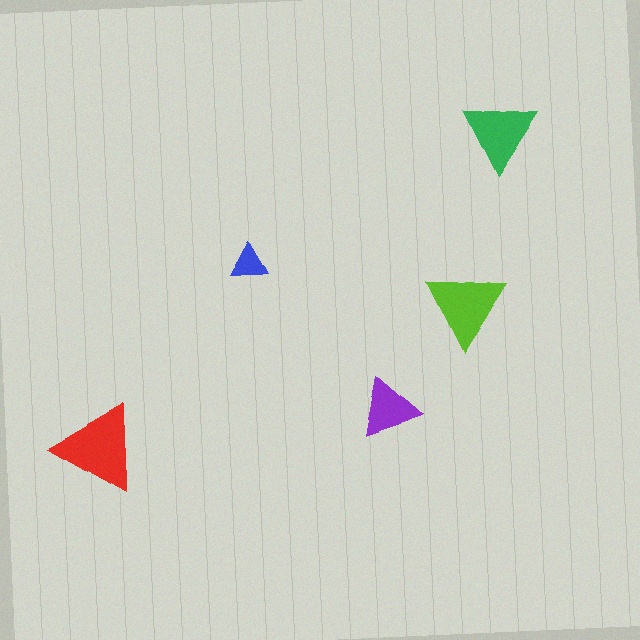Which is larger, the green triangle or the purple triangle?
The green one.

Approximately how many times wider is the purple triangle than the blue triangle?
About 1.5 times wider.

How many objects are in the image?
There are 5 objects in the image.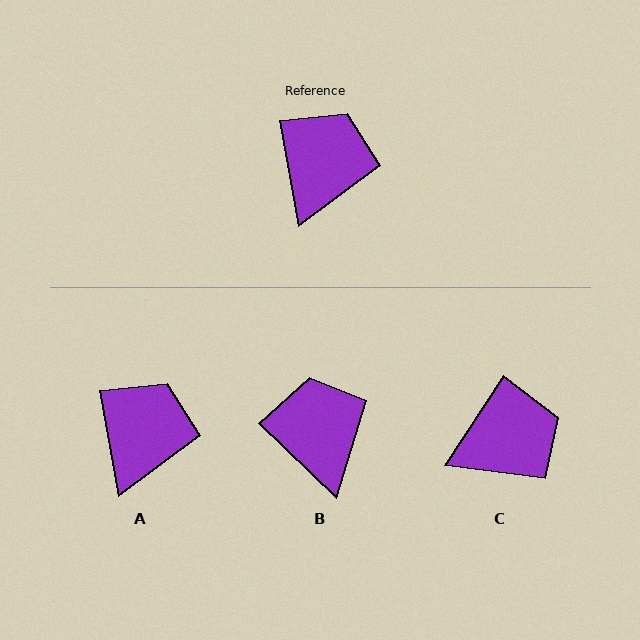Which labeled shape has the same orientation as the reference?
A.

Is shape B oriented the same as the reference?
No, it is off by about 36 degrees.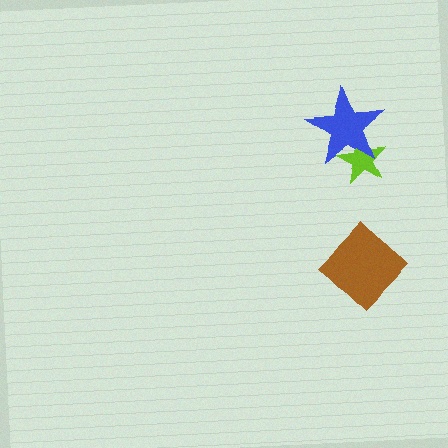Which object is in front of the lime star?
The blue star is in front of the lime star.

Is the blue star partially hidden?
No, no other shape covers it.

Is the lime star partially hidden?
Yes, it is partially covered by another shape.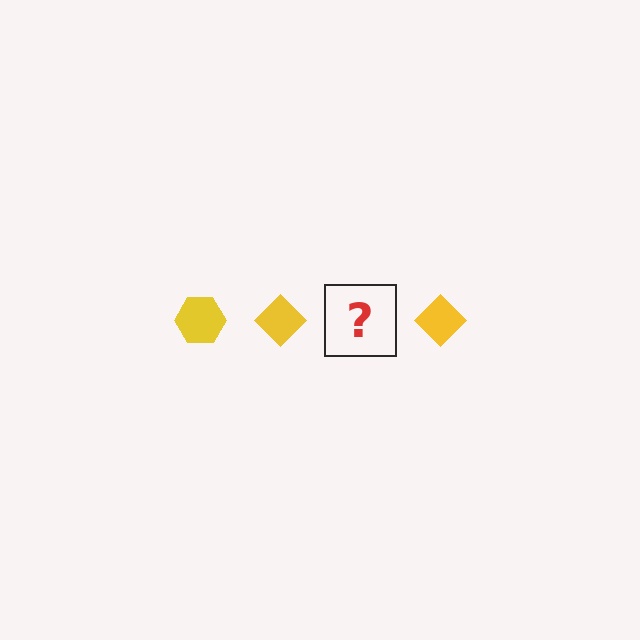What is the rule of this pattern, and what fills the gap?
The rule is that the pattern cycles through hexagon, diamond shapes in yellow. The gap should be filled with a yellow hexagon.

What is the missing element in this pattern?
The missing element is a yellow hexagon.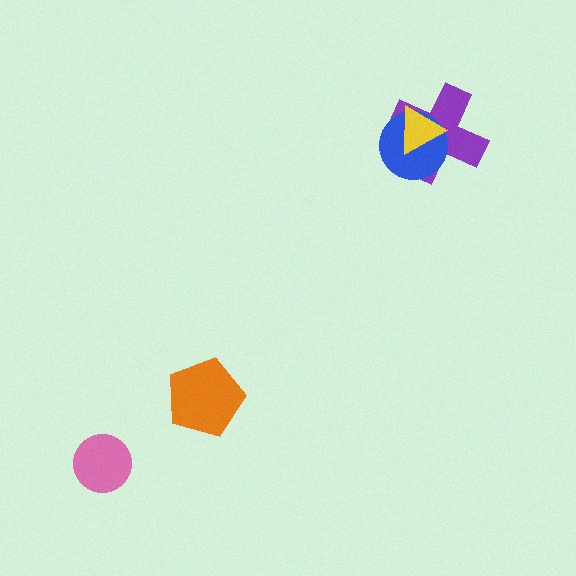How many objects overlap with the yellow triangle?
2 objects overlap with the yellow triangle.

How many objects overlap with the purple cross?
2 objects overlap with the purple cross.